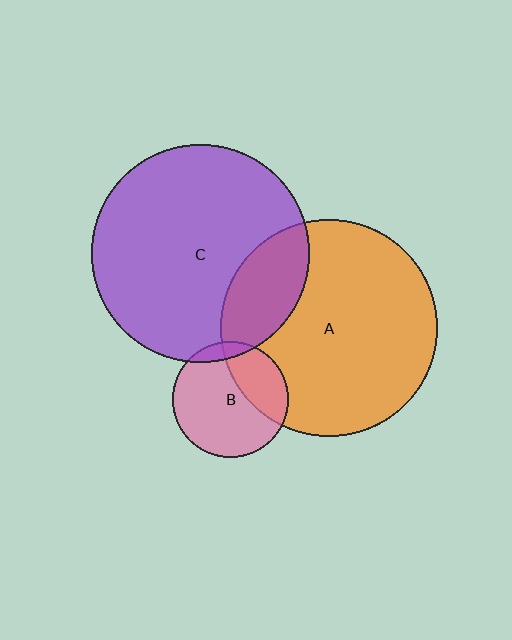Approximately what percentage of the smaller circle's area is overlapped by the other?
Approximately 30%.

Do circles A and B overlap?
Yes.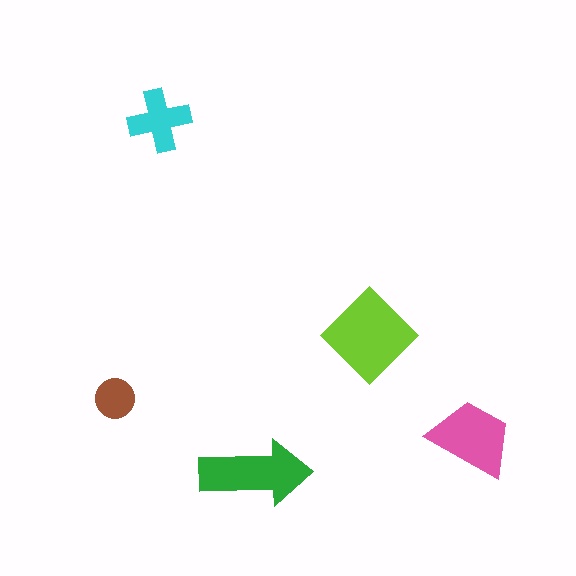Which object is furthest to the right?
The pink trapezoid is rightmost.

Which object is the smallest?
The brown circle.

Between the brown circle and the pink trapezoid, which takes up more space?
The pink trapezoid.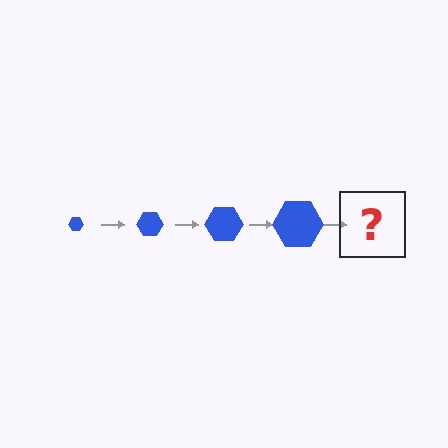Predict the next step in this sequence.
The next step is a blue hexagon, larger than the previous one.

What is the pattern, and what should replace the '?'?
The pattern is that the hexagon gets progressively larger each step. The '?' should be a blue hexagon, larger than the previous one.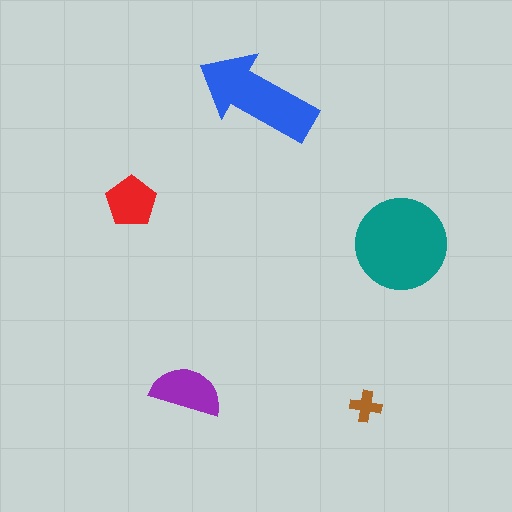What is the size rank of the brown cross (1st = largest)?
5th.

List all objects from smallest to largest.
The brown cross, the red pentagon, the purple semicircle, the blue arrow, the teal circle.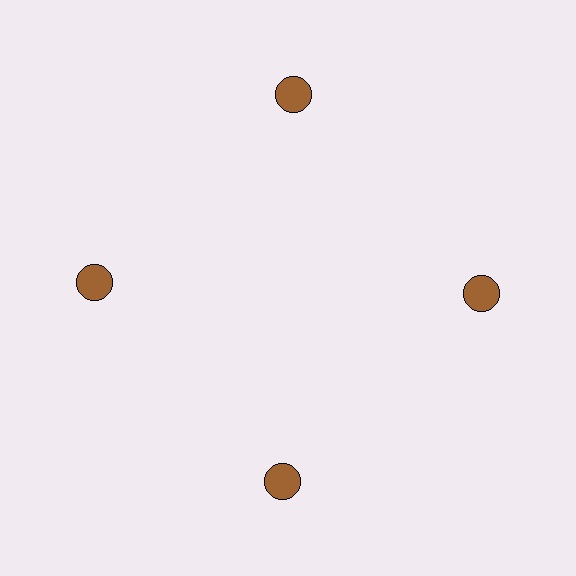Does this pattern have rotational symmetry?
Yes, this pattern has 4-fold rotational symmetry. It looks the same after rotating 90 degrees around the center.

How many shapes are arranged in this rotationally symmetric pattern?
There are 4 shapes, arranged in 4 groups of 1.